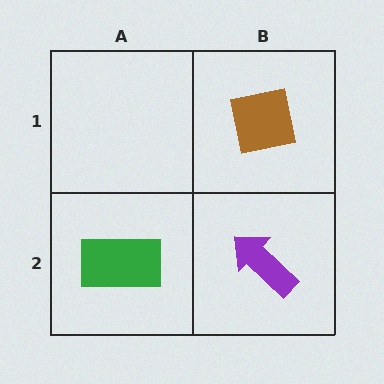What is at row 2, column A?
A green rectangle.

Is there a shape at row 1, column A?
No, that cell is empty.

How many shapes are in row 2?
2 shapes.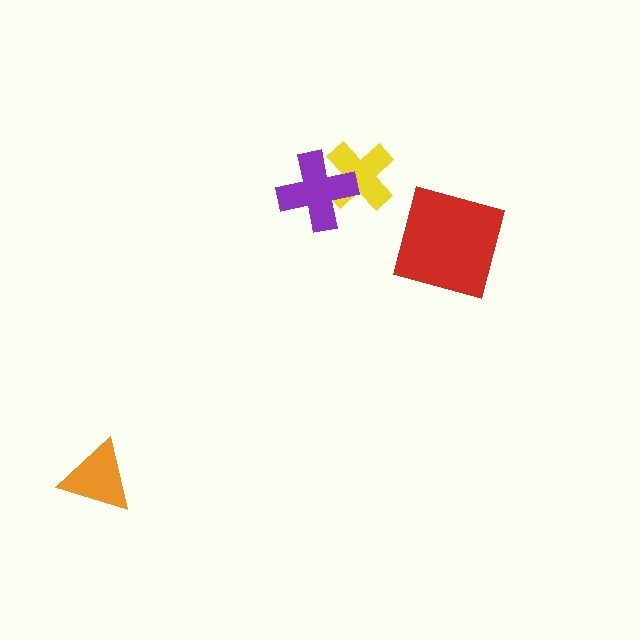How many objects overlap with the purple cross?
1 object overlaps with the purple cross.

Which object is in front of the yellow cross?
The purple cross is in front of the yellow cross.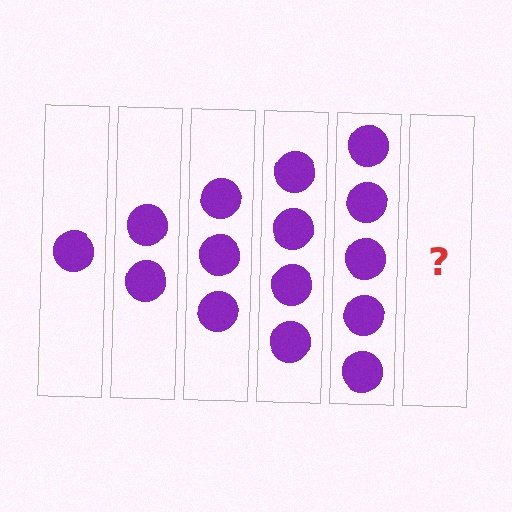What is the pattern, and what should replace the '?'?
The pattern is that each step adds one more circle. The '?' should be 6 circles.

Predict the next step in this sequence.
The next step is 6 circles.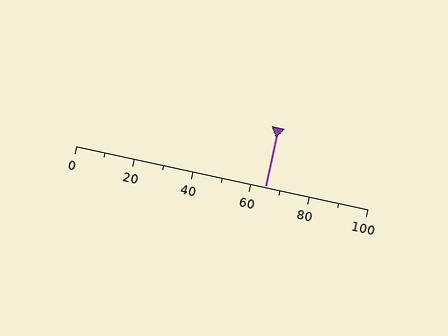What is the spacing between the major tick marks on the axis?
The major ticks are spaced 20 apart.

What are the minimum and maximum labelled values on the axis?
The axis runs from 0 to 100.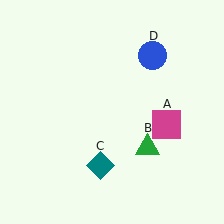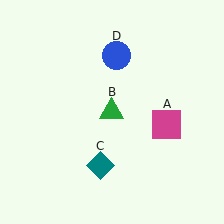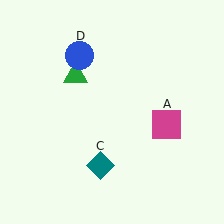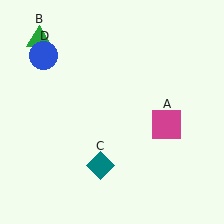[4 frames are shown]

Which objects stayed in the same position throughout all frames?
Magenta square (object A) and teal diamond (object C) remained stationary.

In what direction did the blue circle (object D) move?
The blue circle (object D) moved left.